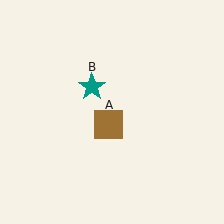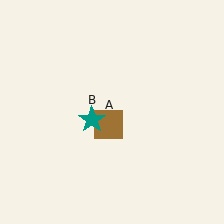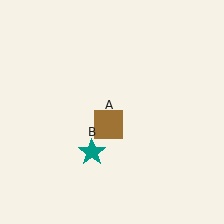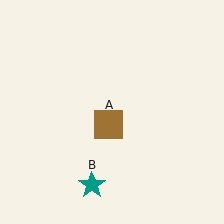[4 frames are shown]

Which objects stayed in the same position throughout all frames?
Brown square (object A) remained stationary.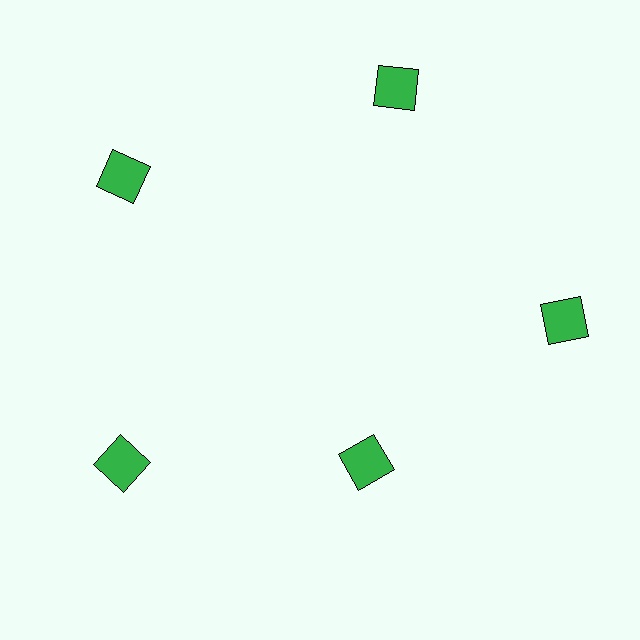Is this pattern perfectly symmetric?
No. The 5 green squares are arranged in a ring, but one element near the 5 o'clock position is pulled inward toward the center, breaking the 5-fold rotational symmetry.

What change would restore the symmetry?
The symmetry would be restored by moving it outward, back onto the ring so that all 5 squares sit at equal angles and equal distance from the center.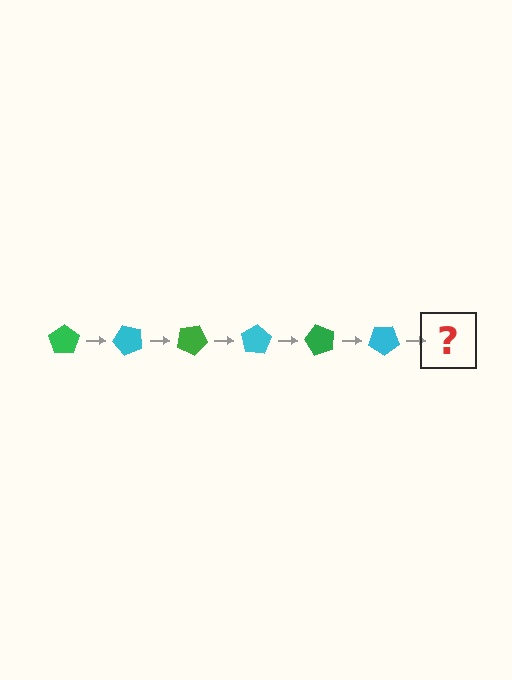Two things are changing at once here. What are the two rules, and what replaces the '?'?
The two rules are that it rotates 50 degrees each step and the color cycles through green and cyan. The '?' should be a green pentagon, rotated 300 degrees from the start.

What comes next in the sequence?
The next element should be a green pentagon, rotated 300 degrees from the start.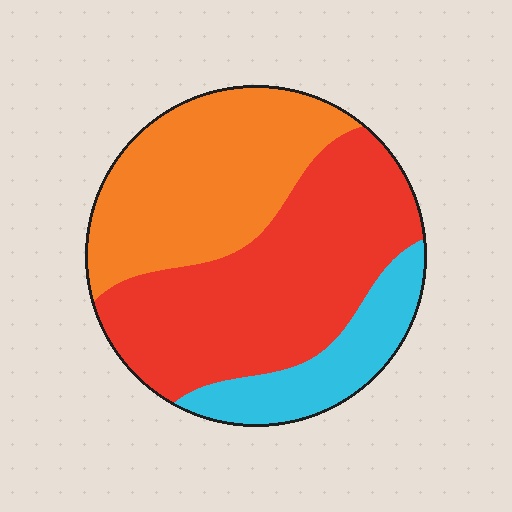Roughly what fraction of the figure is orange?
Orange covers 36% of the figure.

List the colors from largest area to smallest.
From largest to smallest: red, orange, cyan.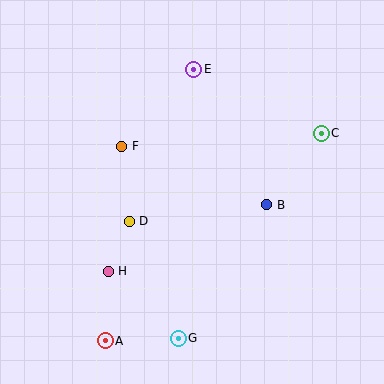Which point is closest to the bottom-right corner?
Point G is closest to the bottom-right corner.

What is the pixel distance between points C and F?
The distance between C and F is 200 pixels.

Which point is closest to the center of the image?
Point D at (129, 221) is closest to the center.